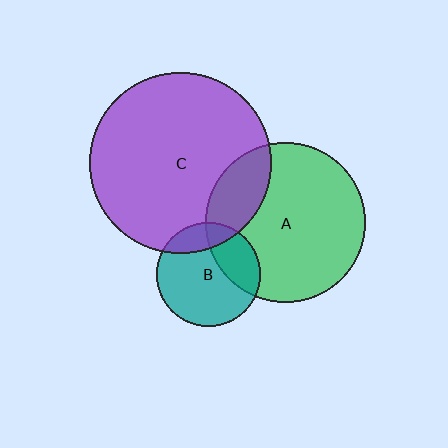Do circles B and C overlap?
Yes.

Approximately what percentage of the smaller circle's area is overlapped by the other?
Approximately 20%.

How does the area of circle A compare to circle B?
Approximately 2.3 times.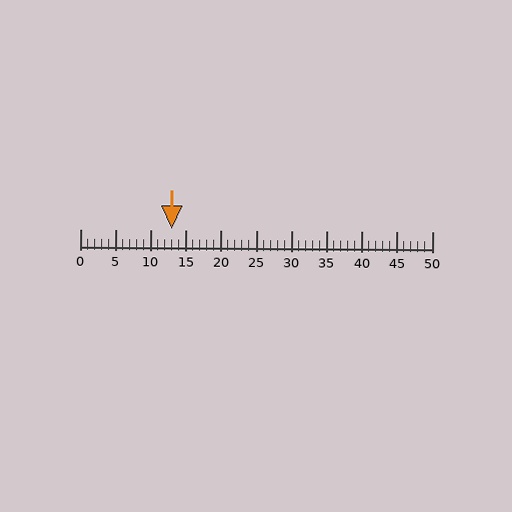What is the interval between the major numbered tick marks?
The major tick marks are spaced 5 units apart.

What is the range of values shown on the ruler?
The ruler shows values from 0 to 50.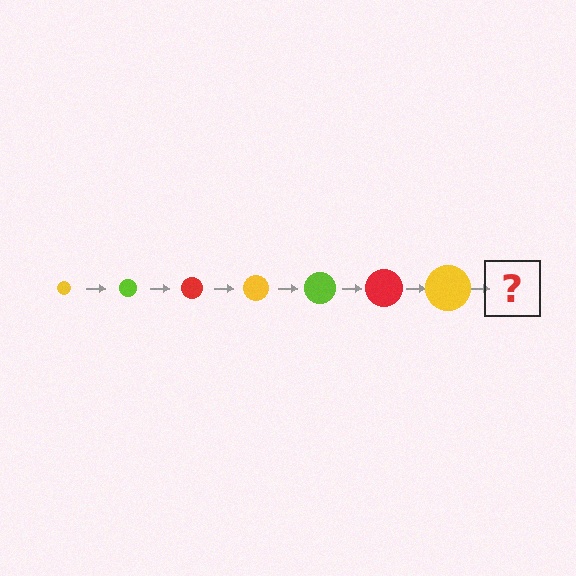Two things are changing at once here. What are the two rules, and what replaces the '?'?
The two rules are that the circle grows larger each step and the color cycles through yellow, lime, and red. The '?' should be a lime circle, larger than the previous one.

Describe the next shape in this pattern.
It should be a lime circle, larger than the previous one.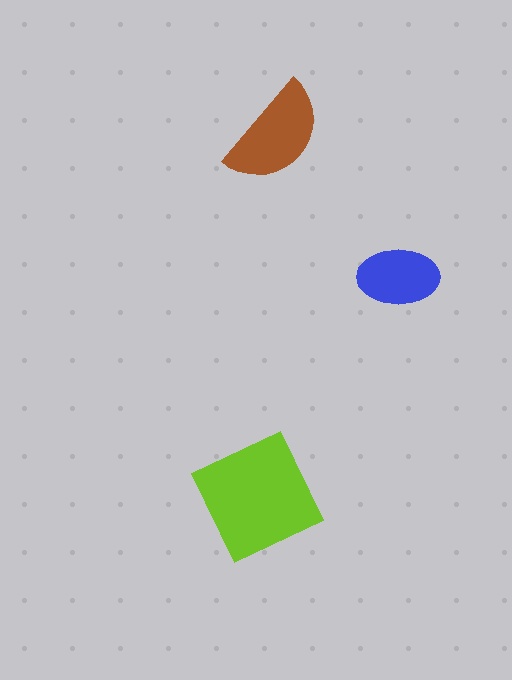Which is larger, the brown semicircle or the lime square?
The lime square.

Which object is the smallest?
The blue ellipse.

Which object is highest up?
The brown semicircle is topmost.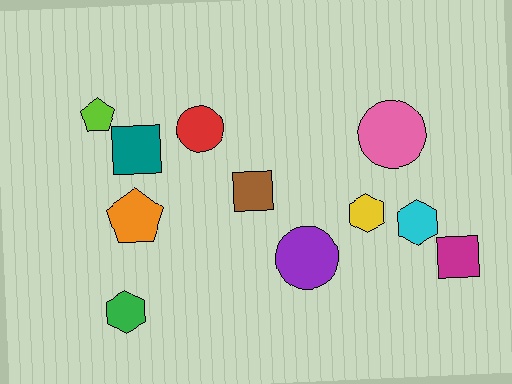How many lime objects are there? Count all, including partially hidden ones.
There is 1 lime object.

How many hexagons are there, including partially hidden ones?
There are 3 hexagons.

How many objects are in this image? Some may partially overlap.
There are 11 objects.